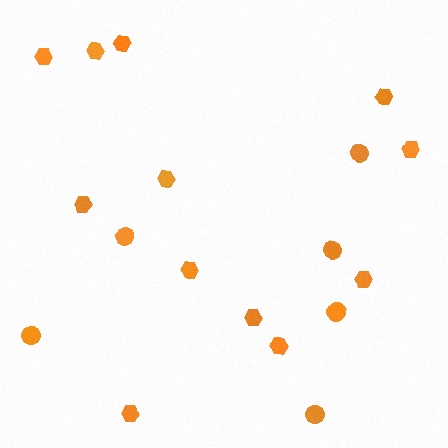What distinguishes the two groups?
There are 2 groups: one group of circles (6) and one group of hexagons (12).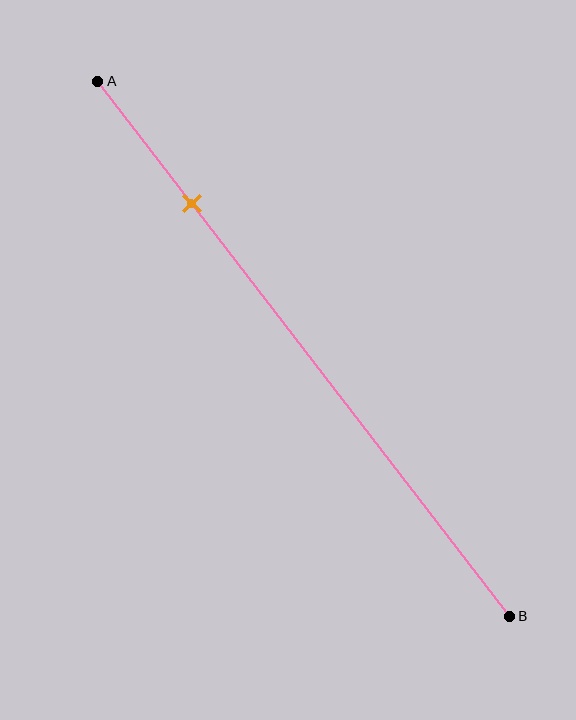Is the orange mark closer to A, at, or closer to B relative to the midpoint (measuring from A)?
The orange mark is closer to point A than the midpoint of segment AB.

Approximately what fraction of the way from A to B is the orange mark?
The orange mark is approximately 25% of the way from A to B.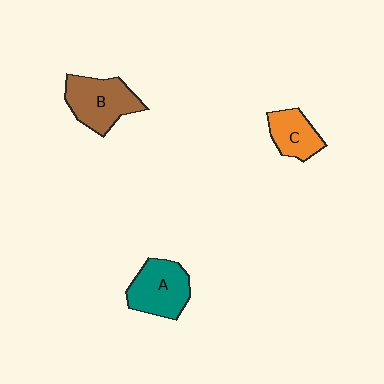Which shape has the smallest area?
Shape C (orange).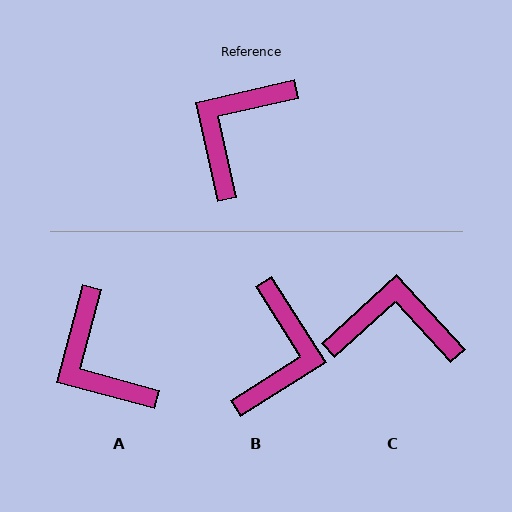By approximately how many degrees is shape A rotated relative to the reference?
Approximately 62 degrees counter-clockwise.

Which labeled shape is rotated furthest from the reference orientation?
B, about 160 degrees away.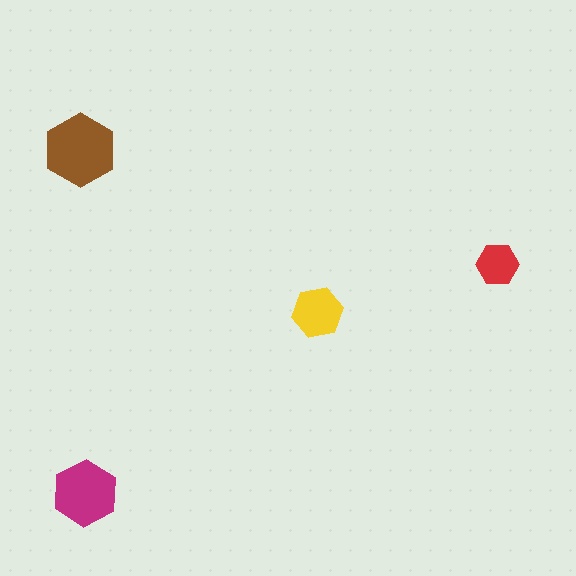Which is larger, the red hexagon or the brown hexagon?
The brown one.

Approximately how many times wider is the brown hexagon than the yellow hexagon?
About 1.5 times wider.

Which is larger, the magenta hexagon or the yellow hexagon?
The magenta one.